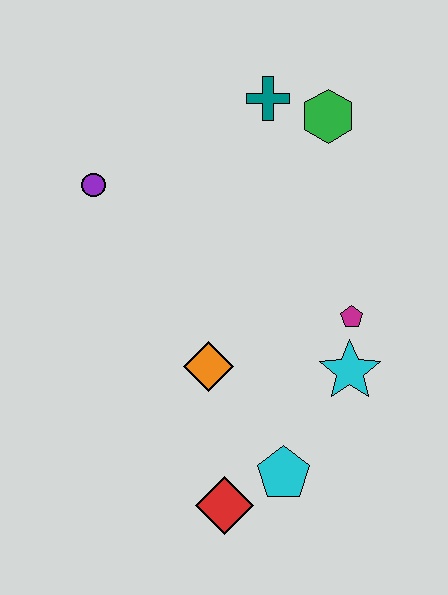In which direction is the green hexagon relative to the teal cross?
The green hexagon is to the right of the teal cross.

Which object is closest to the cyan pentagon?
The red diamond is closest to the cyan pentagon.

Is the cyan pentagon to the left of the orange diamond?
No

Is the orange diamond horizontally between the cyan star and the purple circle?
Yes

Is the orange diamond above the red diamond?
Yes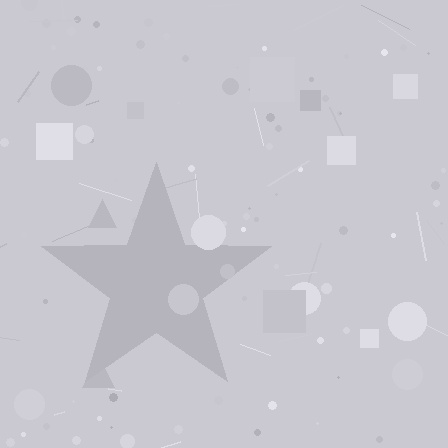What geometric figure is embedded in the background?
A star is embedded in the background.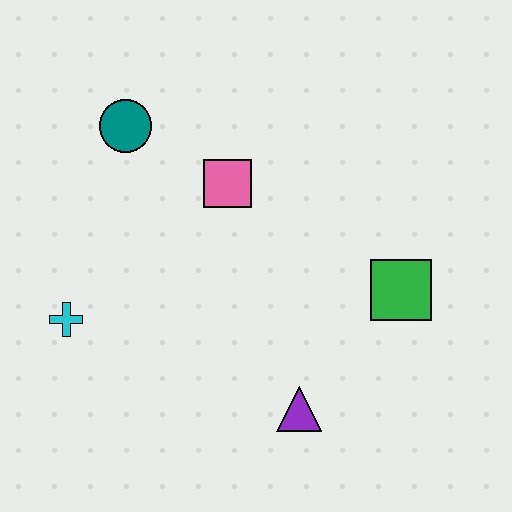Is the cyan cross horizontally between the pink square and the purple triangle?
No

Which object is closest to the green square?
The purple triangle is closest to the green square.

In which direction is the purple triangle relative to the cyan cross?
The purple triangle is to the right of the cyan cross.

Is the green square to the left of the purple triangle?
No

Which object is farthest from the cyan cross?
The green square is farthest from the cyan cross.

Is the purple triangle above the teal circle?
No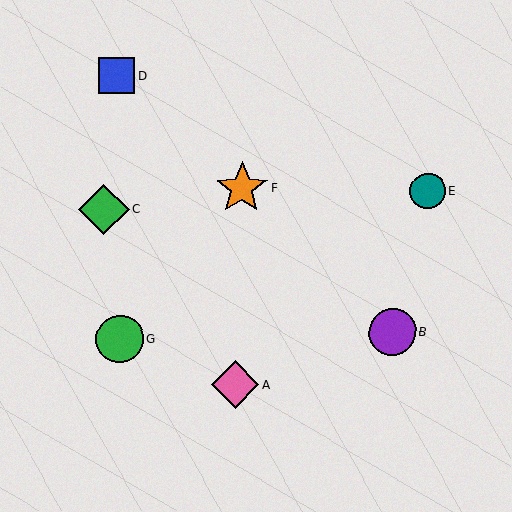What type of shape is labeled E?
Shape E is a teal circle.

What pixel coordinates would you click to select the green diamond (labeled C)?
Click at (104, 209) to select the green diamond C.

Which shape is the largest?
The orange star (labeled F) is the largest.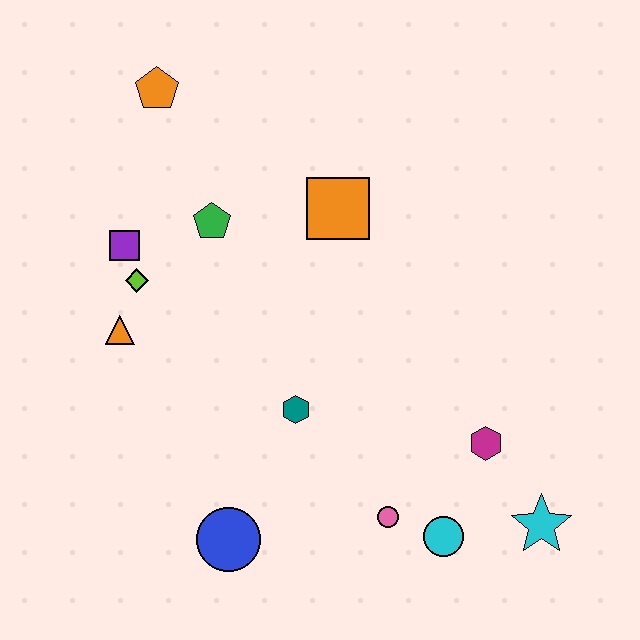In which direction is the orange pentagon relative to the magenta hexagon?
The orange pentagon is above the magenta hexagon.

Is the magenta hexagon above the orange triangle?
No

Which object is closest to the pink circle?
The cyan circle is closest to the pink circle.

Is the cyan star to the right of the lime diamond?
Yes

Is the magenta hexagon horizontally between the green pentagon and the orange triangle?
No